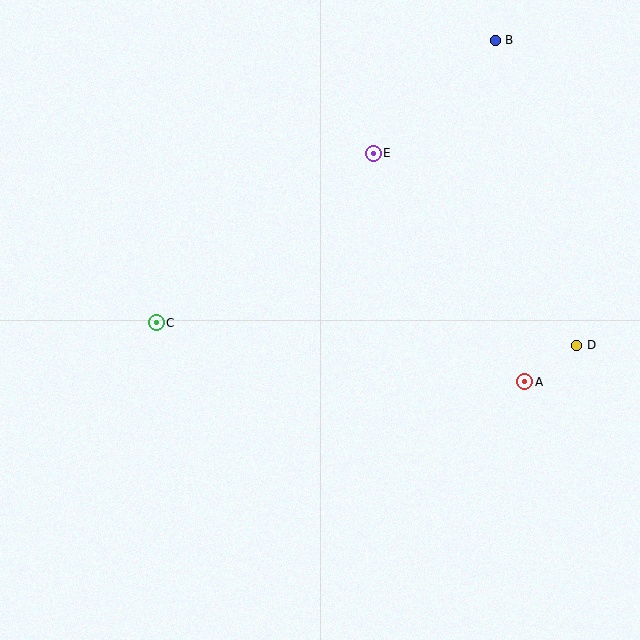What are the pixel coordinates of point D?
Point D is at (577, 345).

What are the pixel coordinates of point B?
Point B is at (495, 40).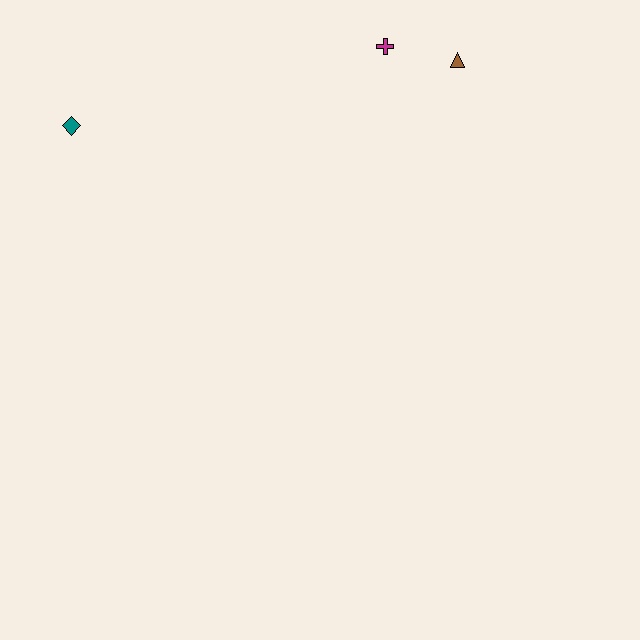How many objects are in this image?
There are 3 objects.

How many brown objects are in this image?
There is 1 brown object.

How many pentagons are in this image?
There are no pentagons.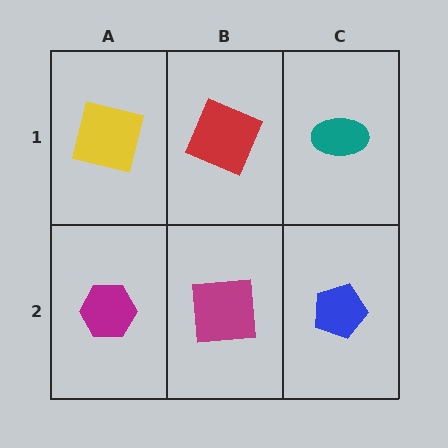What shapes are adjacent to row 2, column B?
A red square (row 1, column B), a magenta hexagon (row 2, column A), a blue pentagon (row 2, column C).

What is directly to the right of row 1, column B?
A teal ellipse.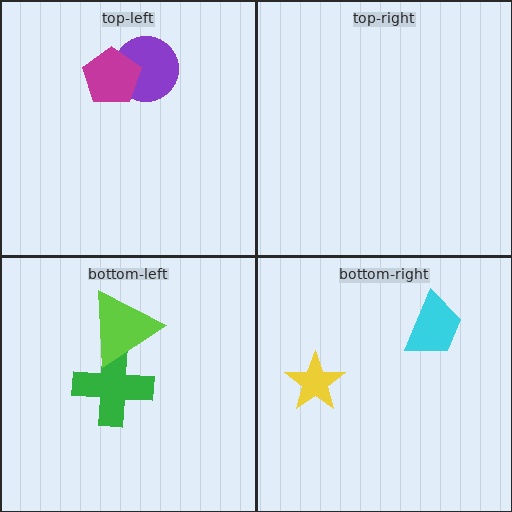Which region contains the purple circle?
The top-left region.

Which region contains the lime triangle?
The bottom-left region.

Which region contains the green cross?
The bottom-left region.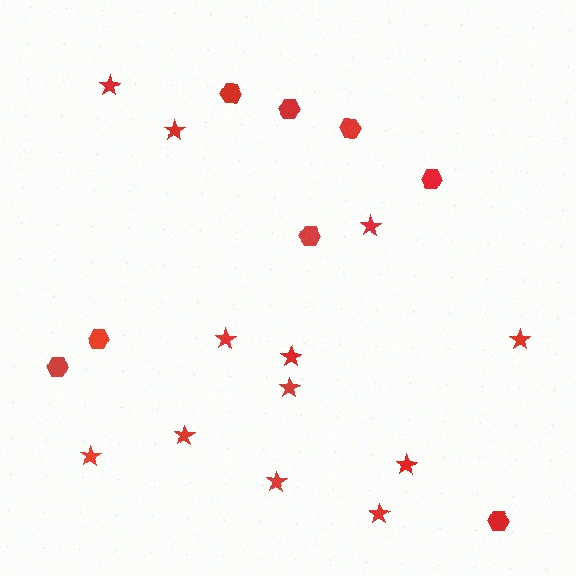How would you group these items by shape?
There are 2 groups: one group of hexagons (8) and one group of stars (12).